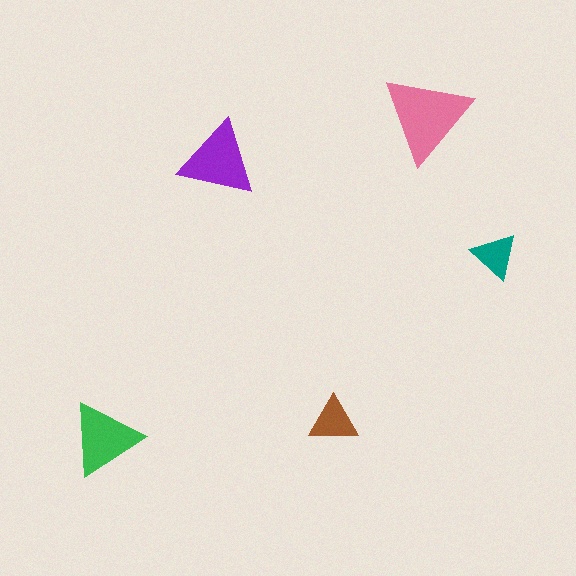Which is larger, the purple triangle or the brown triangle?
The purple one.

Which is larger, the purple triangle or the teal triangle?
The purple one.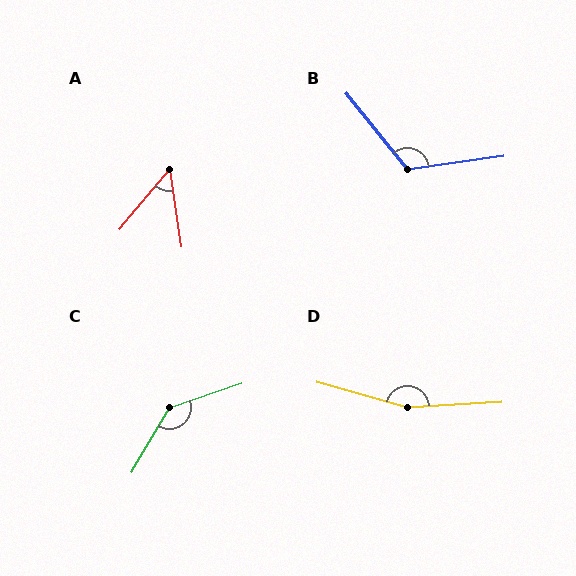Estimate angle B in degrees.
Approximately 121 degrees.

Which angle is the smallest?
A, at approximately 48 degrees.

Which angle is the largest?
D, at approximately 161 degrees.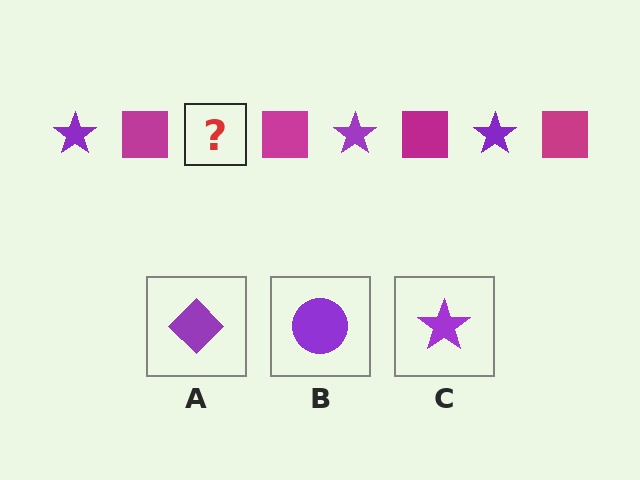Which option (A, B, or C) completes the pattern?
C.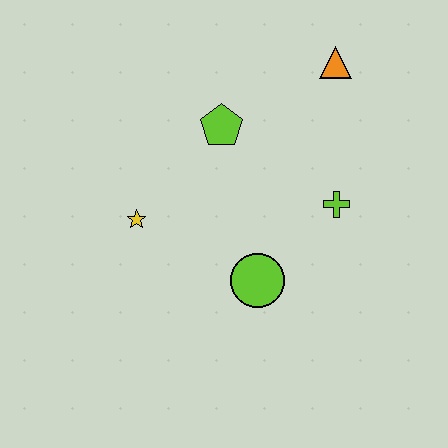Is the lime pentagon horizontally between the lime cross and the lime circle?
No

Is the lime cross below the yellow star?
No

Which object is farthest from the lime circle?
The orange triangle is farthest from the lime circle.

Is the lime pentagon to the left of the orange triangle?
Yes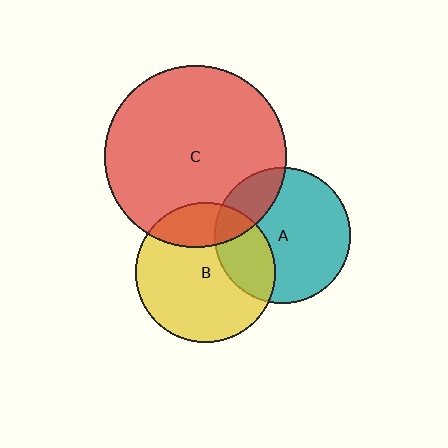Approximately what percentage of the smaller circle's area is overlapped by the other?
Approximately 25%.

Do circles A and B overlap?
Yes.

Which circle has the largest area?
Circle C (red).